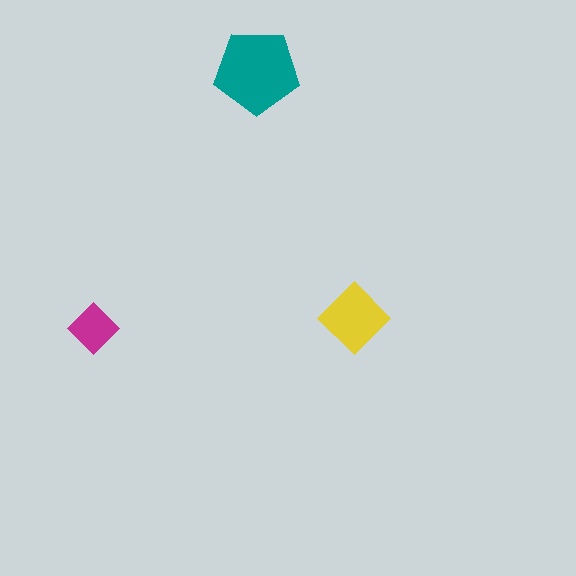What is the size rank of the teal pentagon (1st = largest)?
1st.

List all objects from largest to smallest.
The teal pentagon, the yellow diamond, the magenta diamond.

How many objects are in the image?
There are 3 objects in the image.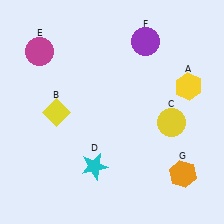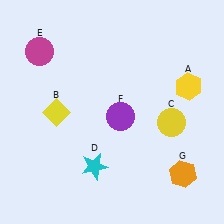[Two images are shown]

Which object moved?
The purple circle (F) moved down.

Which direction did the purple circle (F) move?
The purple circle (F) moved down.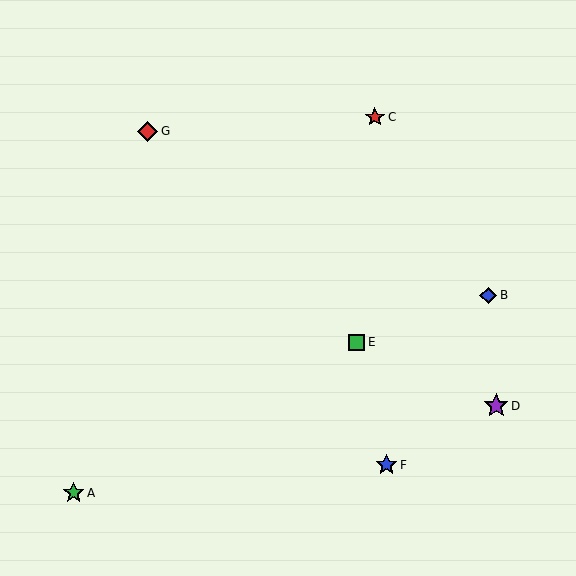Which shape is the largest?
The purple star (labeled D) is the largest.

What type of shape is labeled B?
Shape B is a blue diamond.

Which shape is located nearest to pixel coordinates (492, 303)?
The blue diamond (labeled B) at (488, 295) is nearest to that location.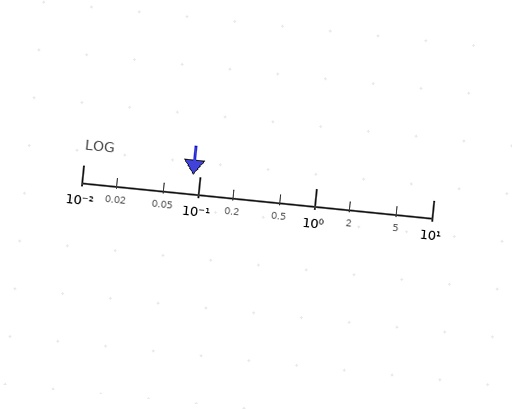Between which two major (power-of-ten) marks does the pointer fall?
The pointer is between 0.01 and 0.1.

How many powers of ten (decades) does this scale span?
The scale spans 3 decades, from 0.01 to 10.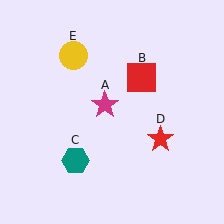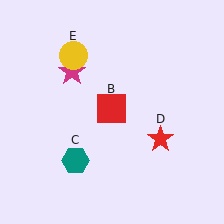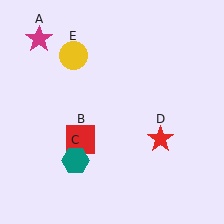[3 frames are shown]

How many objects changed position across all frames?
2 objects changed position: magenta star (object A), red square (object B).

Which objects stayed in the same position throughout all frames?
Teal hexagon (object C) and red star (object D) and yellow circle (object E) remained stationary.